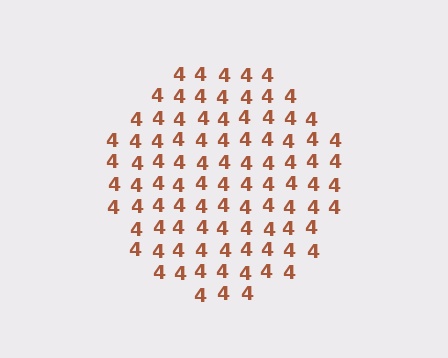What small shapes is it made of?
It is made of small digit 4's.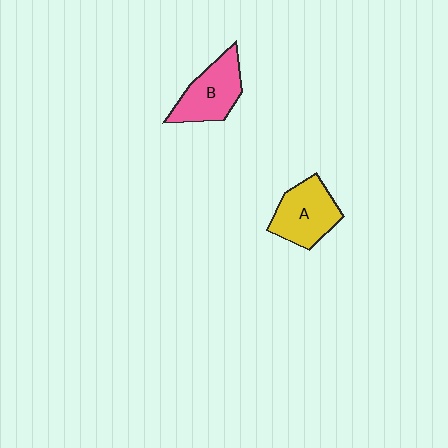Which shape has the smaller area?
Shape B (pink).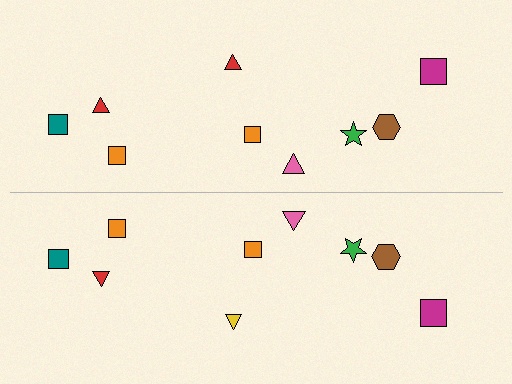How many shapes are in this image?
There are 18 shapes in this image.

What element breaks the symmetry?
The yellow triangle on the bottom side breaks the symmetry — its mirror counterpart is red.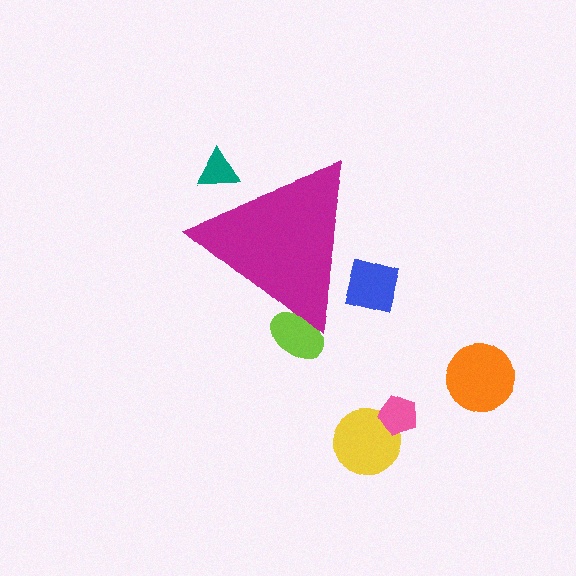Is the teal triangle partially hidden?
Yes, the teal triangle is partially hidden behind the magenta triangle.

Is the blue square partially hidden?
Yes, the blue square is partially hidden behind the magenta triangle.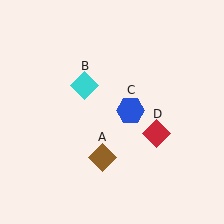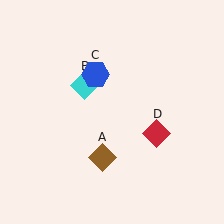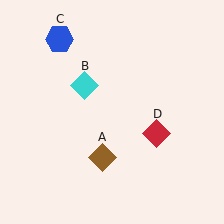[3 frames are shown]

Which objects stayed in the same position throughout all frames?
Brown diamond (object A) and cyan diamond (object B) and red diamond (object D) remained stationary.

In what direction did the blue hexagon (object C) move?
The blue hexagon (object C) moved up and to the left.